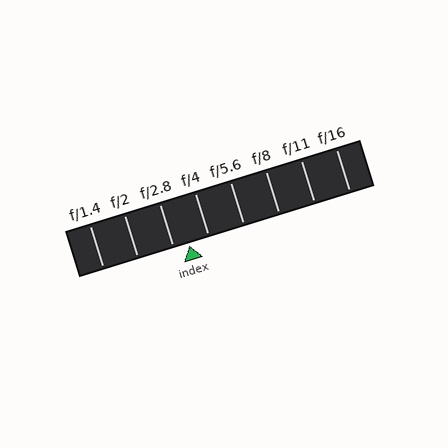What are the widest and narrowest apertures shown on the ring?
The widest aperture shown is f/1.4 and the narrowest is f/16.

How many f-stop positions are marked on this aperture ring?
There are 8 f-stop positions marked.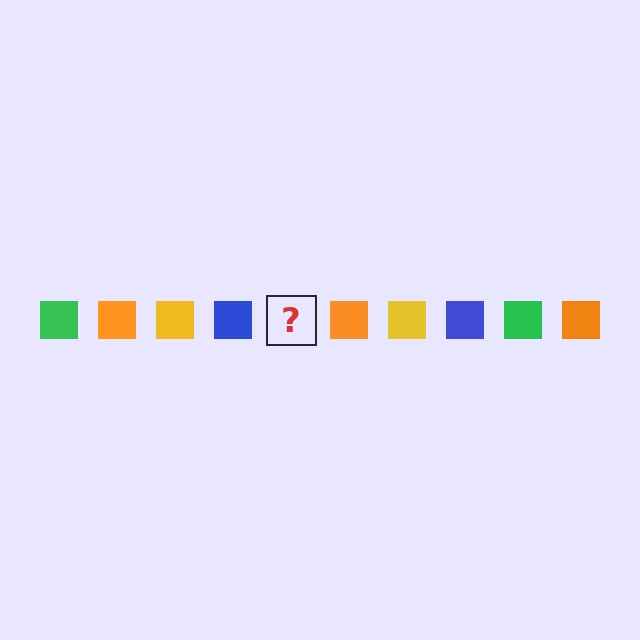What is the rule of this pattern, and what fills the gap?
The rule is that the pattern cycles through green, orange, yellow, blue squares. The gap should be filled with a green square.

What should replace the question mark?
The question mark should be replaced with a green square.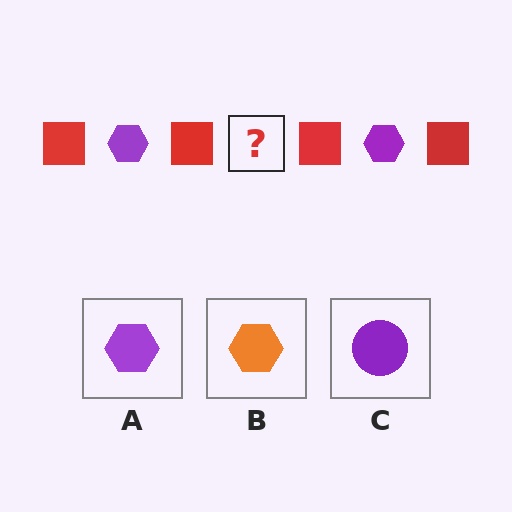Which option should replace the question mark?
Option A.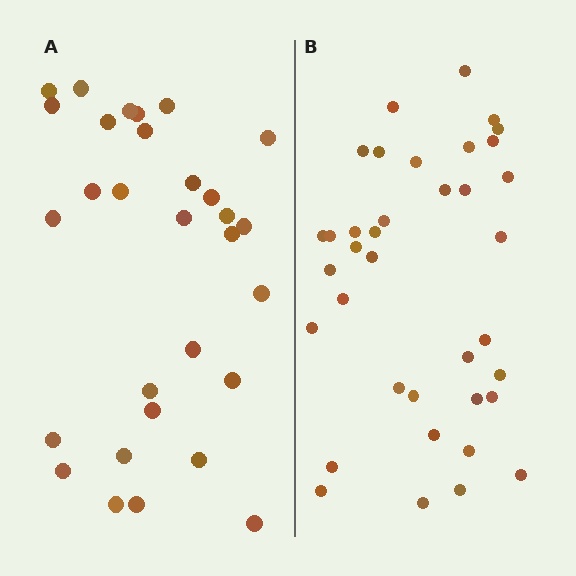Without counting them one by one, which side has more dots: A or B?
Region B (the right region) has more dots.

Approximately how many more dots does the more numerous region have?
Region B has roughly 8 or so more dots than region A.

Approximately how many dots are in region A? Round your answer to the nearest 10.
About 30 dots.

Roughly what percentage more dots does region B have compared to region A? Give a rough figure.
About 25% more.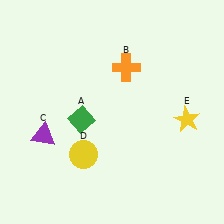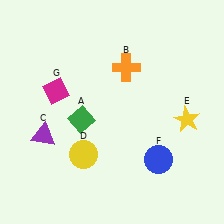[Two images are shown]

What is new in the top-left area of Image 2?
A magenta diamond (G) was added in the top-left area of Image 2.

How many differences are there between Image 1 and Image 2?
There are 2 differences between the two images.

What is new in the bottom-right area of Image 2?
A blue circle (F) was added in the bottom-right area of Image 2.